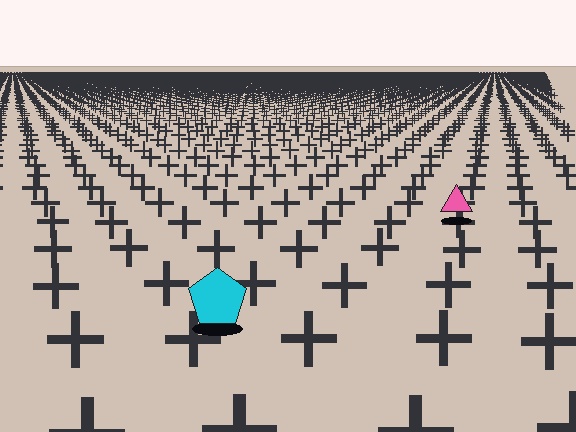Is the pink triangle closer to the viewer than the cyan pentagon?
No. The cyan pentagon is closer — you can tell from the texture gradient: the ground texture is coarser near it.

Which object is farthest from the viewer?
The pink triangle is farthest from the viewer. It appears smaller and the ground texture around it is denser.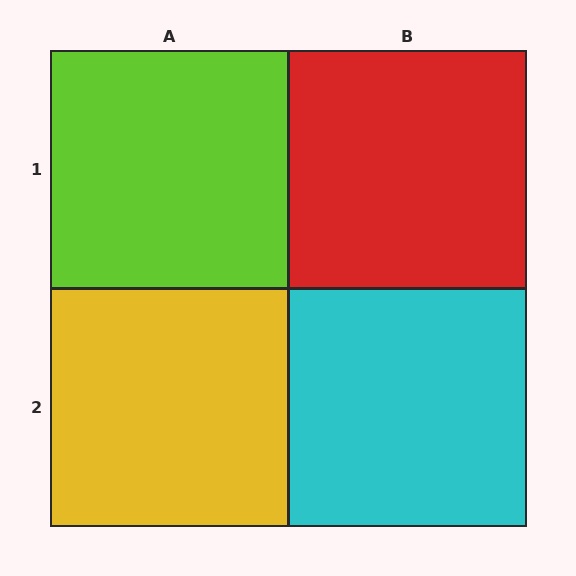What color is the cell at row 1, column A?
Lime.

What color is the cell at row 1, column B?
Red.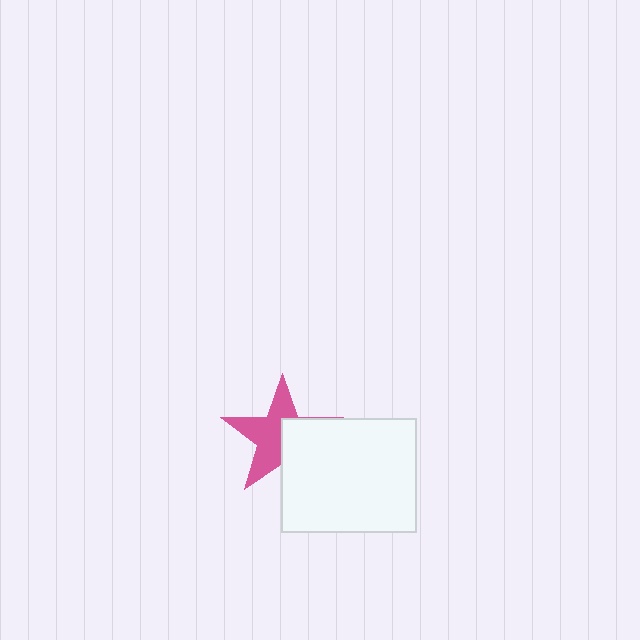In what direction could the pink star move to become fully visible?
The pink star could move toward the upper-left. That would shift it out from behind the white rectangle entirely.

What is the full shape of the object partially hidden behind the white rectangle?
The partially hidden object is a pink star.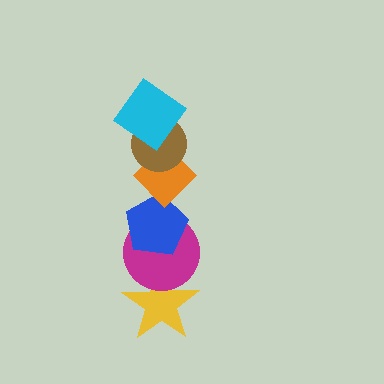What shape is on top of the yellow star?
The magenta circle is on top of the yellow star.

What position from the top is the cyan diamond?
The cyan diamond is 1st from the top.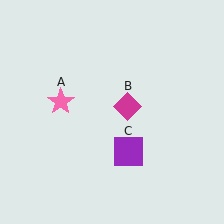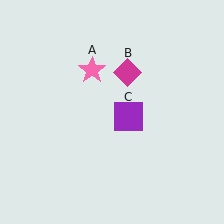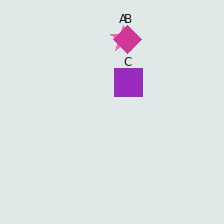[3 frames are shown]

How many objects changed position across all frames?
3 objects changed position: pink star (object A), magenta diamond (object B), purple square (object C).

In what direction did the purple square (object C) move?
The purple square (object C) moved up.